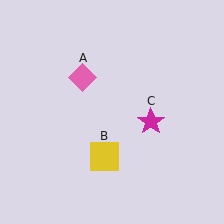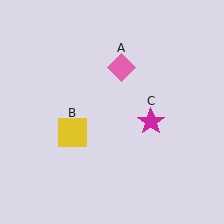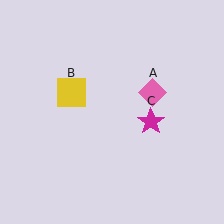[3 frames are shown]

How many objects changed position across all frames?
2 objects changed position: pink diamond (object A), yellow square (object B).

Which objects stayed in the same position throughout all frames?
Magenta star (object C) remained stationary.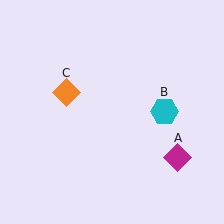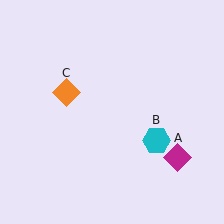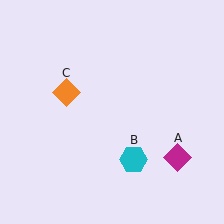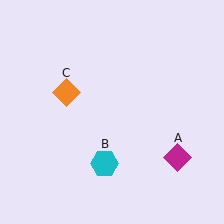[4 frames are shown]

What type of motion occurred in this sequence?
The cyan hexagon (object B) rotated clockwise around the center of the scene.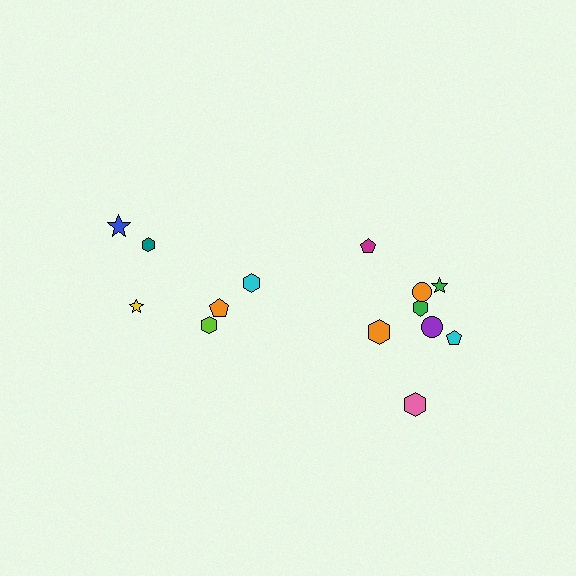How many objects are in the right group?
There are 8 objects.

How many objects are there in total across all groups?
There are 14 objects.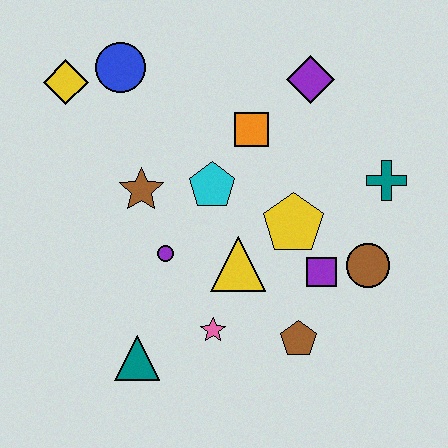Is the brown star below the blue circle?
Yes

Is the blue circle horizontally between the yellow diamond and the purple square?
Yes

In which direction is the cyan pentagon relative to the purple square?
The cyan pentagon is to the left of the purple square.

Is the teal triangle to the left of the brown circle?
Yes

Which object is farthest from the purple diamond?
The teal triangle is farthest from the purple diamond.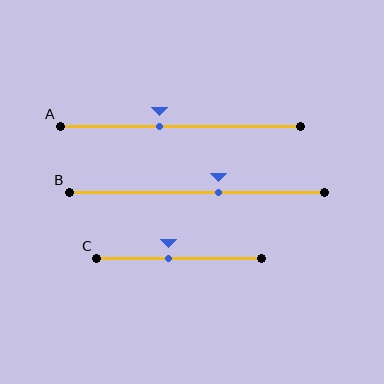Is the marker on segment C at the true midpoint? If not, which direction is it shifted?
No, the marker on segment C is shifted to the left by about 7% of the segment length.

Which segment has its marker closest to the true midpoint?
Segment C has its marker closest to the true midpoint.